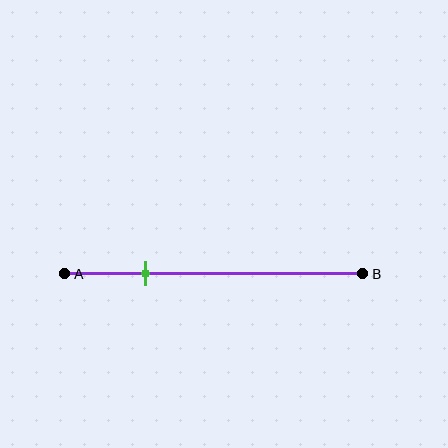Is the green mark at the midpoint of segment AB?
No, the mark is at about 25% from A, not at the 50% midpoint.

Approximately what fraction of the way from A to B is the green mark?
The green mark is approximately 25% of the way from A to B.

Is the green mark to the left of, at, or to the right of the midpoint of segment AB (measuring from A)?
The green mark is to the left of the midpoint of segment AB.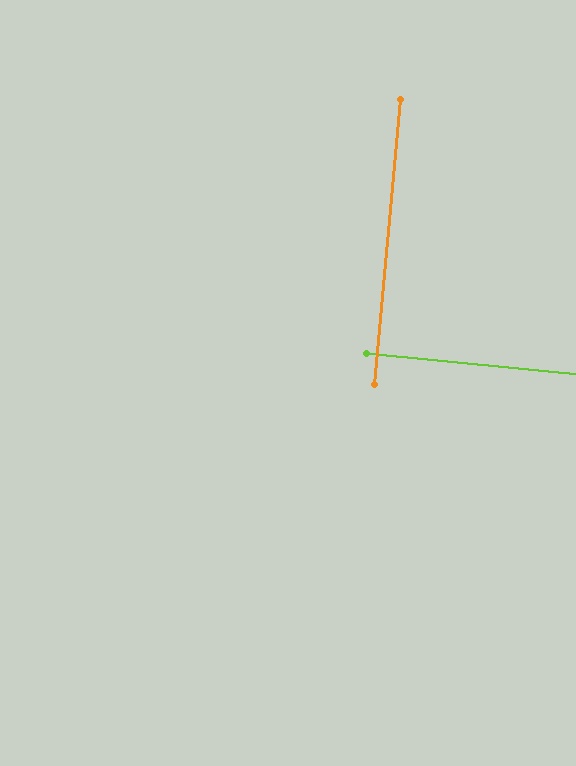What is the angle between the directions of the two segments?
Approximately 90 degrees.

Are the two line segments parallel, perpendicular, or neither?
Perpendicular — they meet at approximately 90°.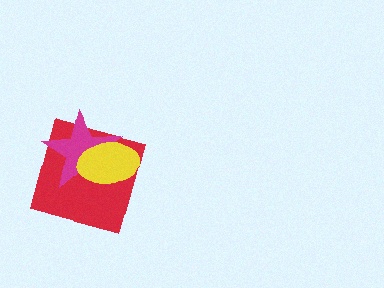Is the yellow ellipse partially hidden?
No, no other shape covers it.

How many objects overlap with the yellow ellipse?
2 objects overlap with the yellow ellipse.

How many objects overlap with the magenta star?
2 objects overlap with the magenta star.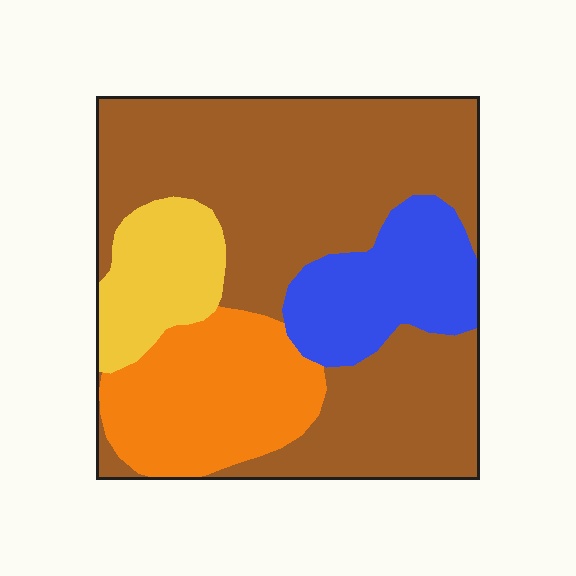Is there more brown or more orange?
Brown.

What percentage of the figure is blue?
Blue takes up about one sixth (1/6) of the figure.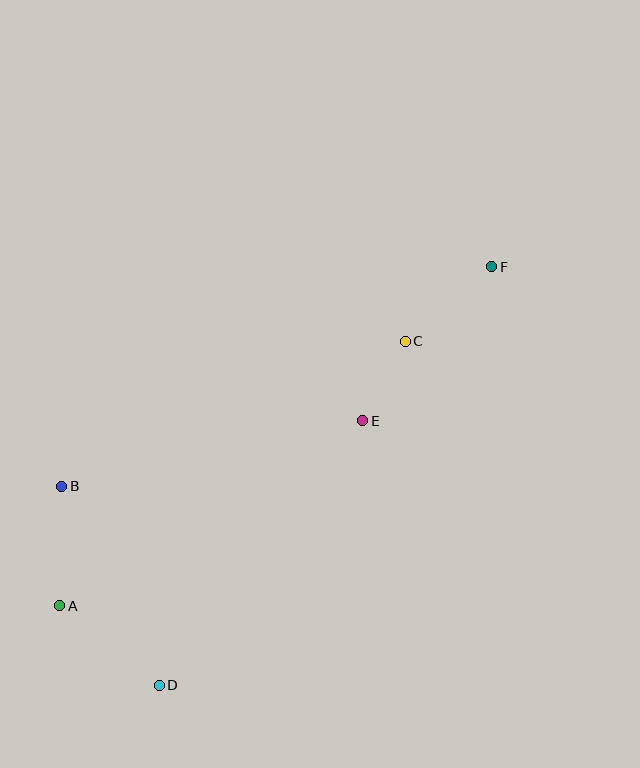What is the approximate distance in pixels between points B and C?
The distance between B and C is approximately 373 pixels.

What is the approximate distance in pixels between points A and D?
The distance between A and D is approximately 127 pixels.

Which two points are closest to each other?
Points C and E are closest to each other.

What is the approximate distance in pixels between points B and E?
The distance between B and E is approximately 308 pixels.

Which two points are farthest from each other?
Points A and F are farthest from each other.